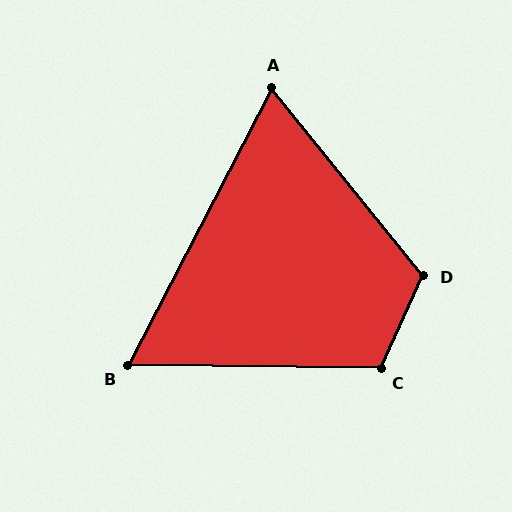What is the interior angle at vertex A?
Approximately 67 degrees (acute).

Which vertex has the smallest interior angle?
B, at approximately 63 degrees.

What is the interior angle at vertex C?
Approximately 113 degrees (obtuse).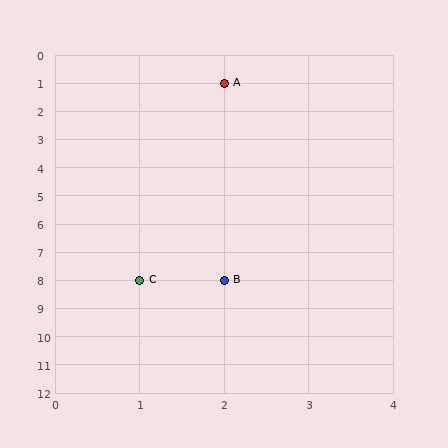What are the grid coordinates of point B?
Point B is at grid coordinates (2, 8).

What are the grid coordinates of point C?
Point C is at grid coordinates (1, 8).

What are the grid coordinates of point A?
Point A is at grid coordinates (2, 1).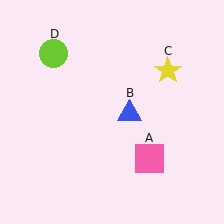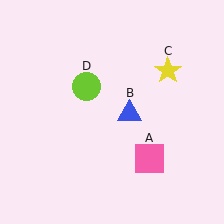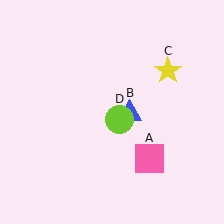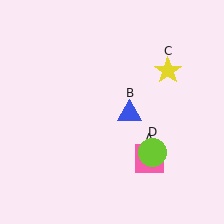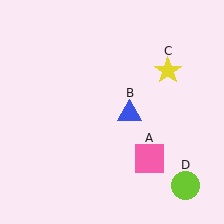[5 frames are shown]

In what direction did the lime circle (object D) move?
The lime circle (object D) moved down and to the right.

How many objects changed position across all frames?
1 object changed position: lime circle (object D).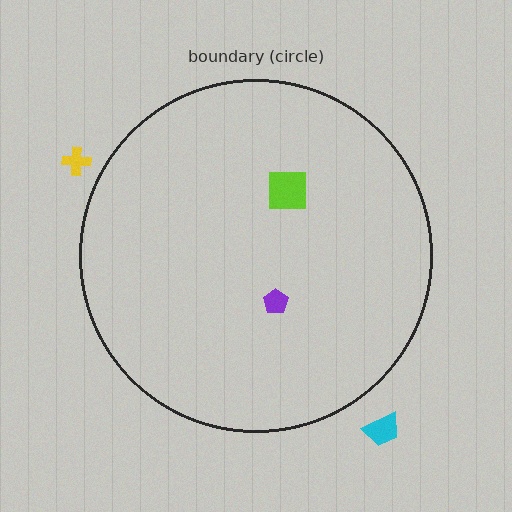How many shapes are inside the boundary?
2 inside, 2 outside.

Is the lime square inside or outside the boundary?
Inside.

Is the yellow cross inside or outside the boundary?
Outside.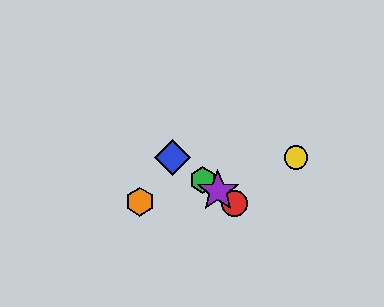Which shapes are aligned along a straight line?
The red circle, the blue diamond, the green hexagon, the purple star are aligned along a straight line.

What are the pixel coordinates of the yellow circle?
The yellow circle is at (296, 158).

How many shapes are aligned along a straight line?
4 shapes (the red circle, the blue diamond, the green hexagon, the purple star) are aligned along a straight line.